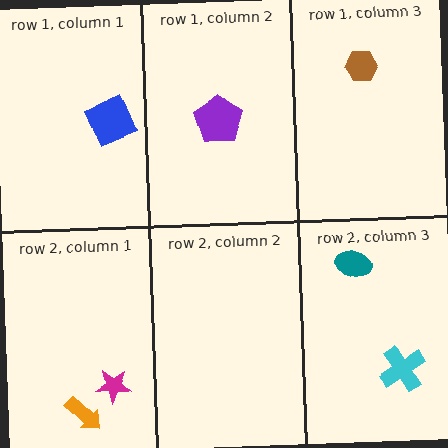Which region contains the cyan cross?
The row 2, column 3 region.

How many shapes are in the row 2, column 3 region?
2.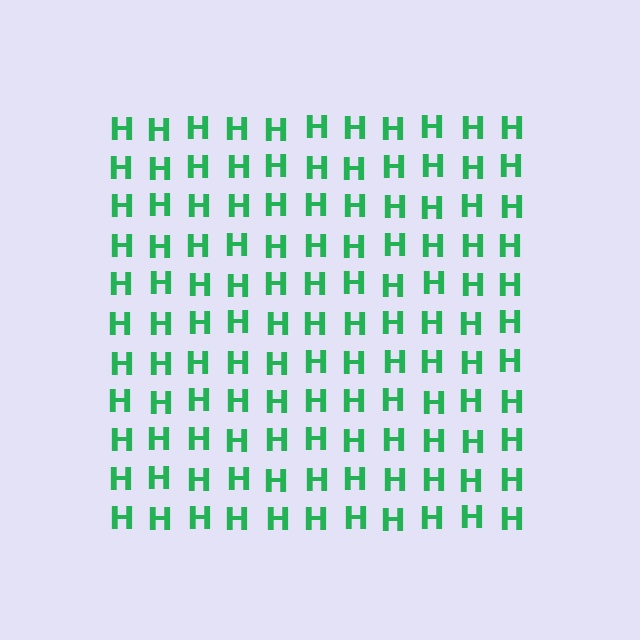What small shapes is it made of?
It is made of small letter H's.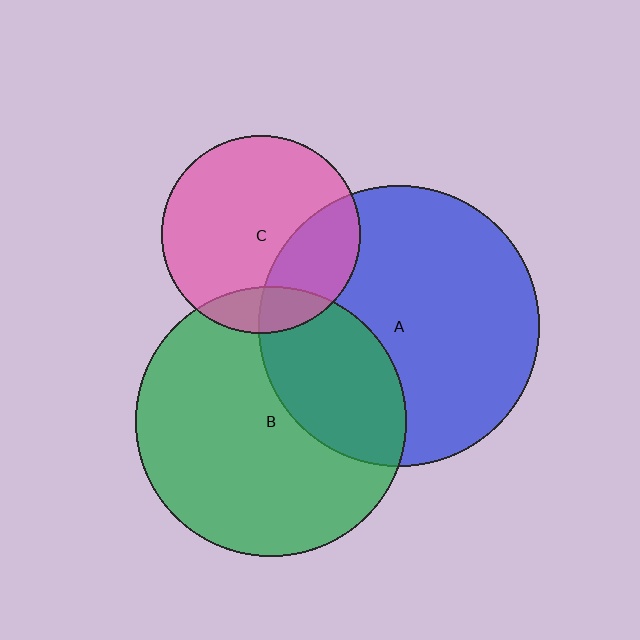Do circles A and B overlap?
Yes.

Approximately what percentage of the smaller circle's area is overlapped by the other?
Approximately 30%.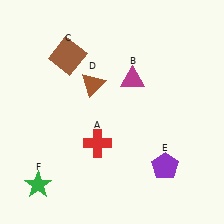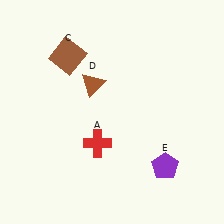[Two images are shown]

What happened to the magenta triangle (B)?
The magenta triangle (B) was removed in Image 2. It was in the top-right area of Image 1.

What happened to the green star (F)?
The green star (F) was removed in Image 2. It was in the bottom-left area of Image 1.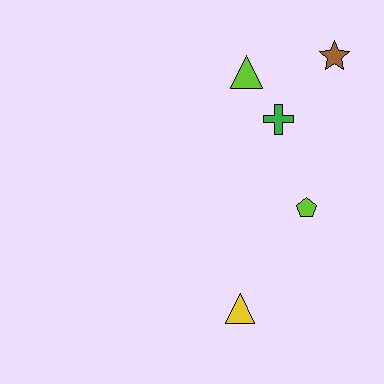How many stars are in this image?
There is 1 star.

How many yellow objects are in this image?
There is 1 yellow object.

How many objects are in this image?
There are 5 objects.